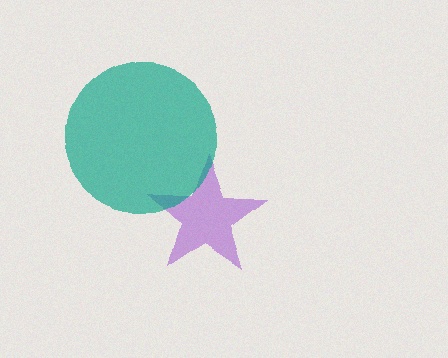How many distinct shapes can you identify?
There are 2 distinct shapes: a purple star, a teal circle.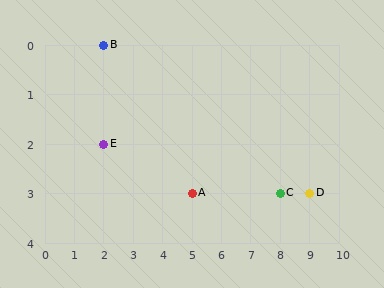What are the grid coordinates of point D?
Point D is at grid coordinates (9, 3).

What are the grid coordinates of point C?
Point C is at grid coordinates (8, 3).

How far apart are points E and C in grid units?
Points E and C are 6 columns and 1 row apart (about 6.1 grid units diagonally).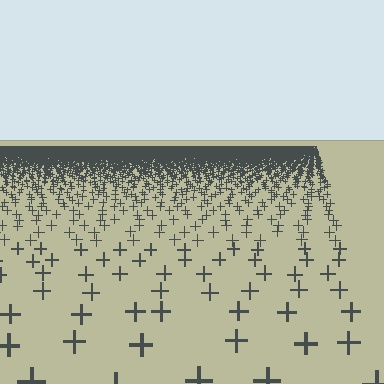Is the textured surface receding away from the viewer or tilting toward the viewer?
The surface is receding away from the viewer. Texture elements get smaller and denser toward the top.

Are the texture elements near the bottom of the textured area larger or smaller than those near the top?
Larger. Near the bottom, elements are closer to the viewer and appear at a bigger on-screen size.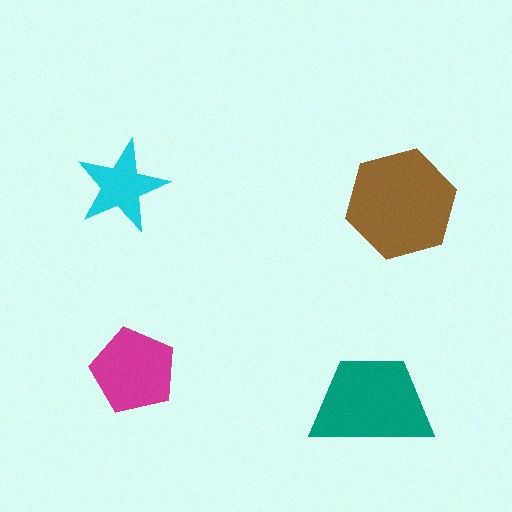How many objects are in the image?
There are 4 objects in the image.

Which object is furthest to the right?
The brown hexagon is rightmost.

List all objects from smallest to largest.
The cyan star, the magenta pentagon, the teal trapezoid, the brown hexagon.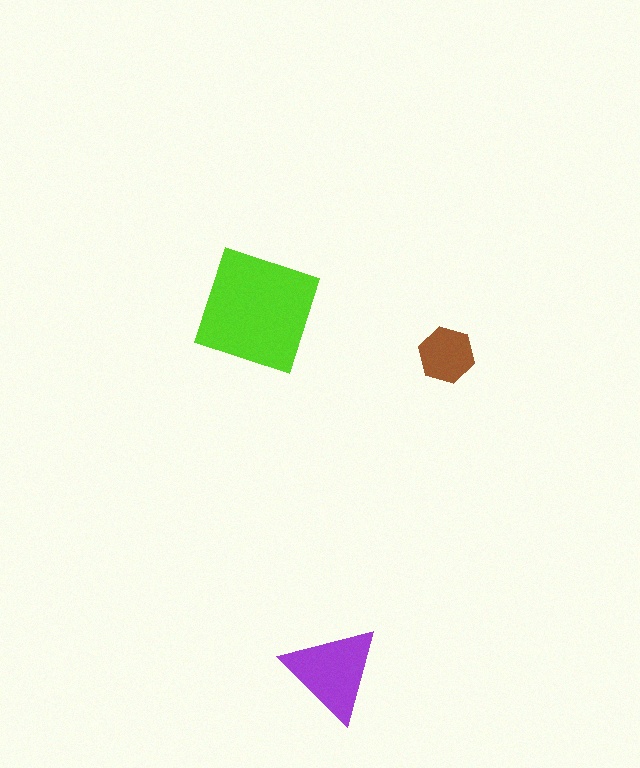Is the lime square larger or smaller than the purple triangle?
Larger.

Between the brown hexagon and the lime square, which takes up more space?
The lime square.